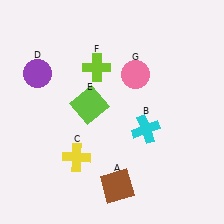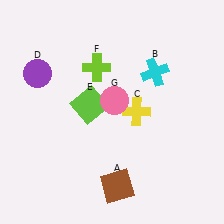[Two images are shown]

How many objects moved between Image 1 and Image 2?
3 objects moved between the two images.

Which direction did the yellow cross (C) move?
The yellow cross (C) moved right.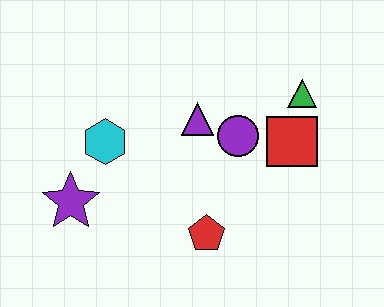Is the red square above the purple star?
Yes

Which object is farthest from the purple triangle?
The purple star is farthest from the purple triangle.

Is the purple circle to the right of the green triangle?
No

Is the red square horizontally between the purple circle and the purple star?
No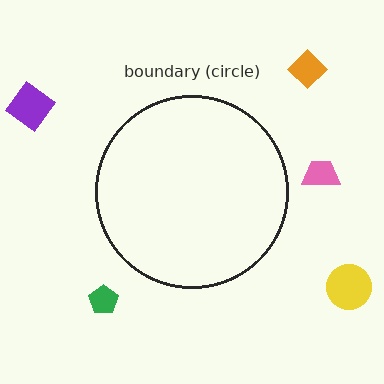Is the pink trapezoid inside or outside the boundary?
Outside.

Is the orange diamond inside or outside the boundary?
Outside.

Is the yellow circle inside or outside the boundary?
Outside.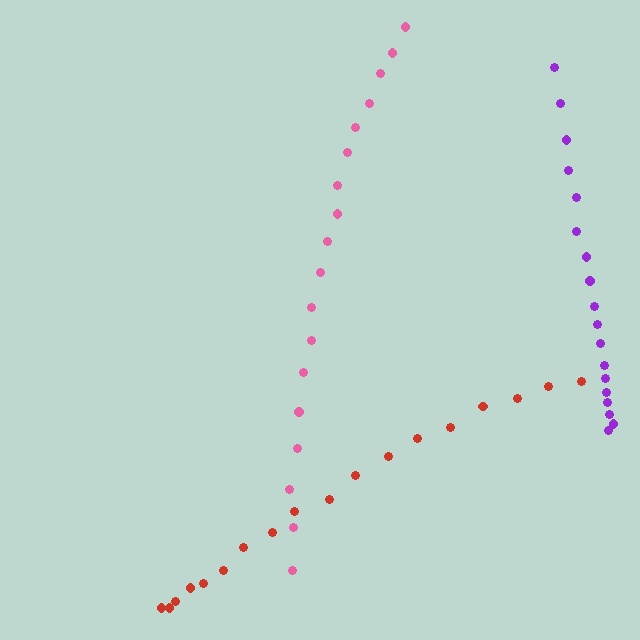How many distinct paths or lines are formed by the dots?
There are 3 distinct paths.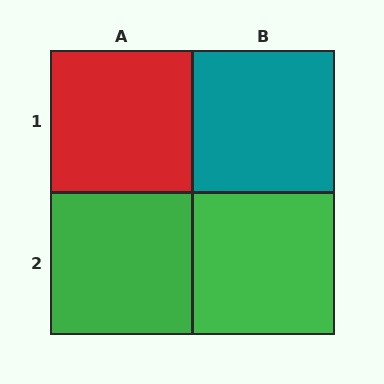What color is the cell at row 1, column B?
Teal.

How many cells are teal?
1 cell is teal.